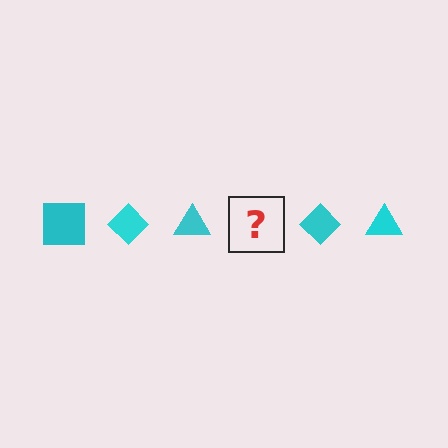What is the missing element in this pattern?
The missing element is a cyan square.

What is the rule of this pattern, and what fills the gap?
The rule is that the pattern cycles through square, diamond, triangle shapes in cyan. The gap should be filled with a cyan square.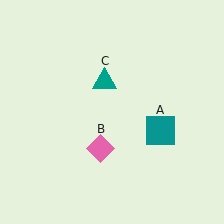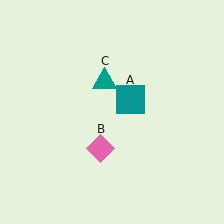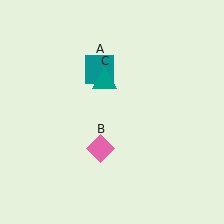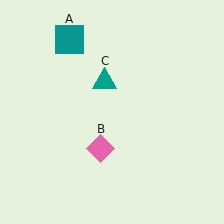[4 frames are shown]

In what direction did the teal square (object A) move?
The teal square (object A) moved up and to the left.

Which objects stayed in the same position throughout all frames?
Pink diamond (object B) and teal triangle (object C) remained stationary.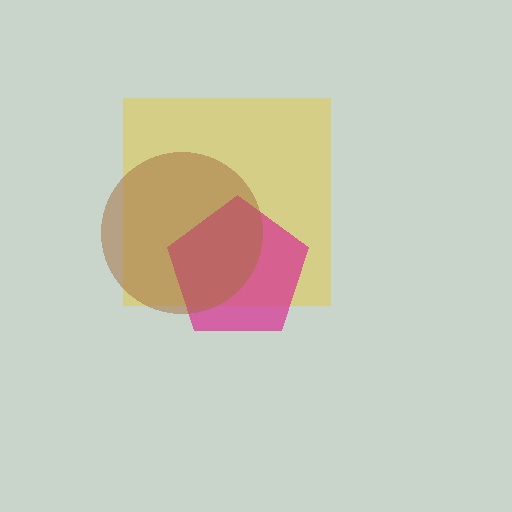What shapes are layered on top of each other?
The layered shapes are: a yellow square, a magenta pentagon, a brown circle.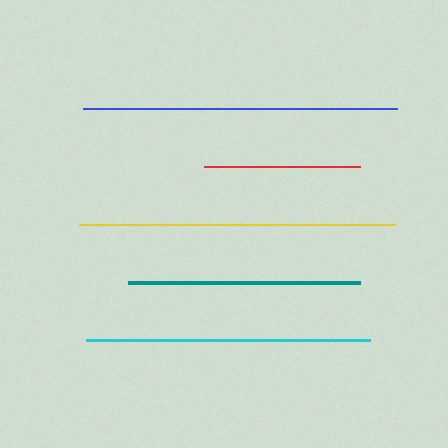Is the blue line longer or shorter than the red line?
The blue line is longer than the red line.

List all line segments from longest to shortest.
From longest to shortest: yellow, blue, cyan, teal, red.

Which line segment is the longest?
The yellow line is the longest at approximately 316 pixels.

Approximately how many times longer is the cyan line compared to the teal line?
The cyan line is approximately 1.2 times the length of the teal line.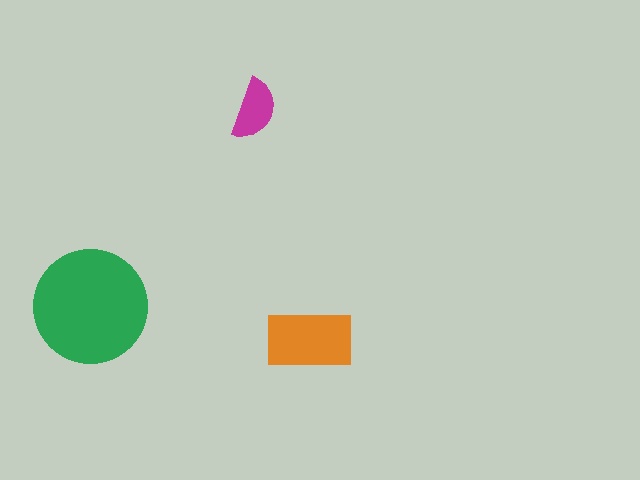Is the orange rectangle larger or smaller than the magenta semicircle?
Larger.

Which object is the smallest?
The magenta semicircle.